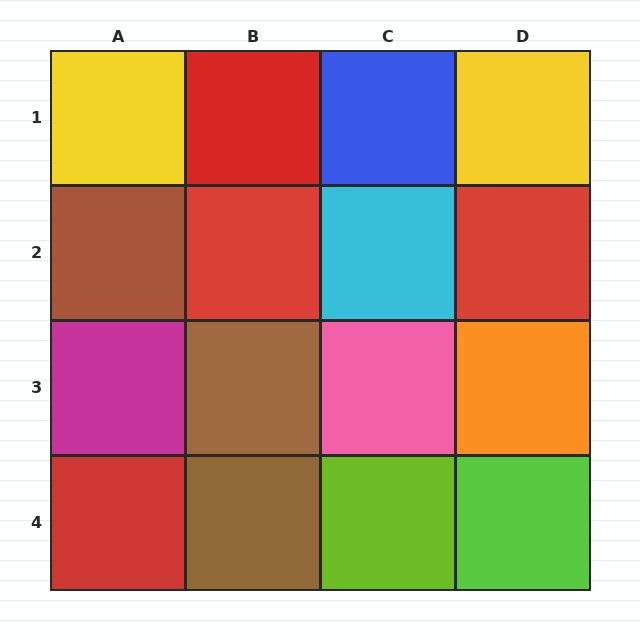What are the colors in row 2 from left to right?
Brown, red, cyan, red.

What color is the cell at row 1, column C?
Blue.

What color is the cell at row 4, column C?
Lime.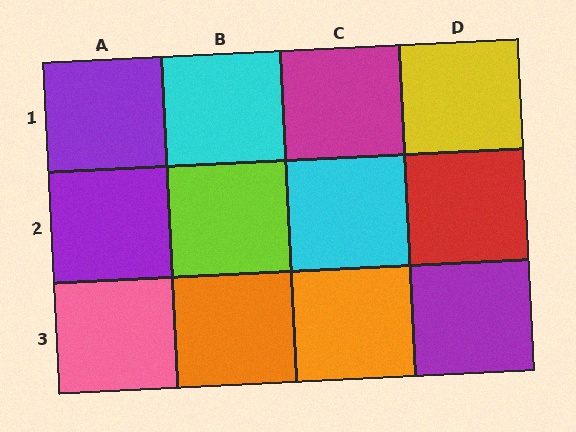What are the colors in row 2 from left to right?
Purple, lime, cyan, red.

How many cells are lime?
1 cell is lime.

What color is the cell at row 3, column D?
Purple.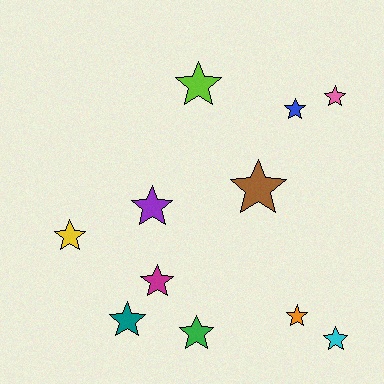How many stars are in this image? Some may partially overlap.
There are 11 stars.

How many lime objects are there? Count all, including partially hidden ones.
There is 1 lime object.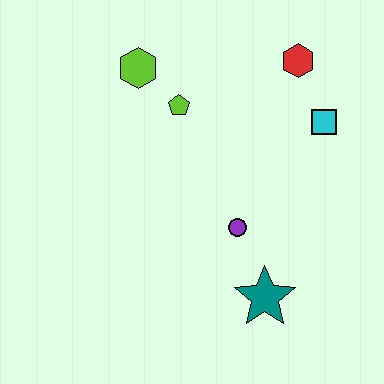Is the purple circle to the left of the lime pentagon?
No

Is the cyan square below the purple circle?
No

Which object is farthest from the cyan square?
The lime hexagon is farthest from the cyan square.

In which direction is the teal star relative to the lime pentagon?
The teal star is below the lime pentagon.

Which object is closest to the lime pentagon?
The lime hexagon is closest to the lime pentagon.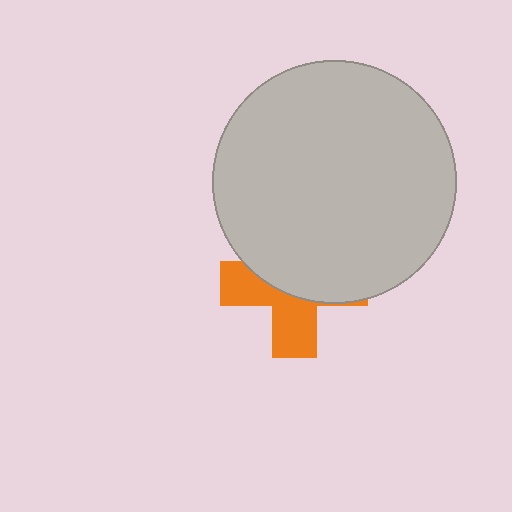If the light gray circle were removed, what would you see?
You would see the complete orange cross.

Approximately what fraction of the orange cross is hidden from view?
Roughly 57% of the orange cross is hidden behind the light gray circle.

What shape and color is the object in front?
The object in front is a light gray circle.